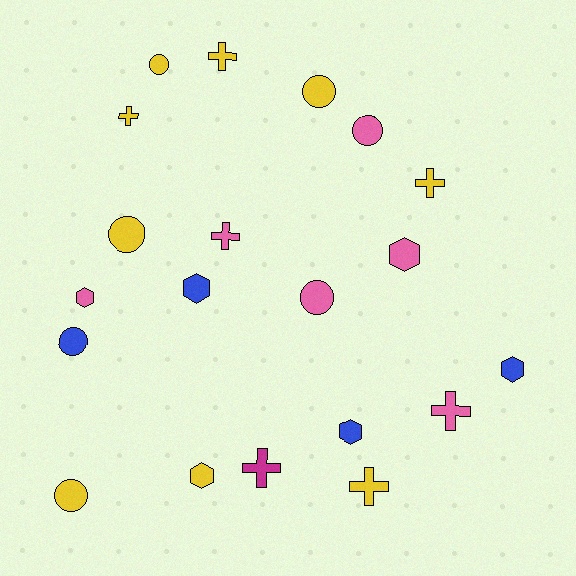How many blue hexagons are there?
There are 3 blue hexagons.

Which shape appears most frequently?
Circle, with 7 objects.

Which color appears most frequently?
Yellow, with 9 objects.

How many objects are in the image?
There are 20 objects.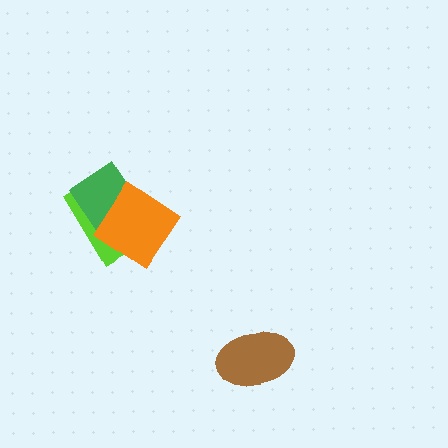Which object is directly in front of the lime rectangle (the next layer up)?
The green diamond is directly in front of the lime rectangle.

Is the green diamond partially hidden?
Yes, it is partially covered by another shape.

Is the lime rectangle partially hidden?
Yes, it is partially covered by another shape.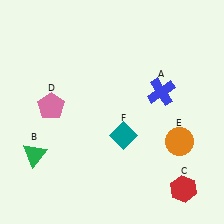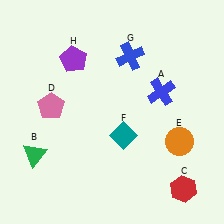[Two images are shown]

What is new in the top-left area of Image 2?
A purple pentagon (H) was added in the top-left area of Image 2.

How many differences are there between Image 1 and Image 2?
There are 2 differences between the two images.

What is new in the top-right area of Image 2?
A blue cross (G) was added in the top-right area of Image 2.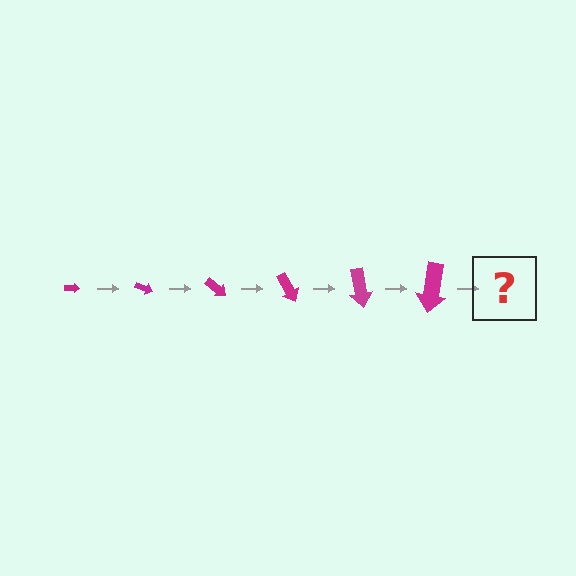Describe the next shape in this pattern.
It should be an arrow, larger than the previous one and rotated 120 degrees from the start.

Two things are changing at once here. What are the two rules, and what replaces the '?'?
The two rules are that the arrow grows larger each step and it rotates 20 degrees each step. The '?' should be an arrow, larger than the previous one and rotated 120 degrees from the start.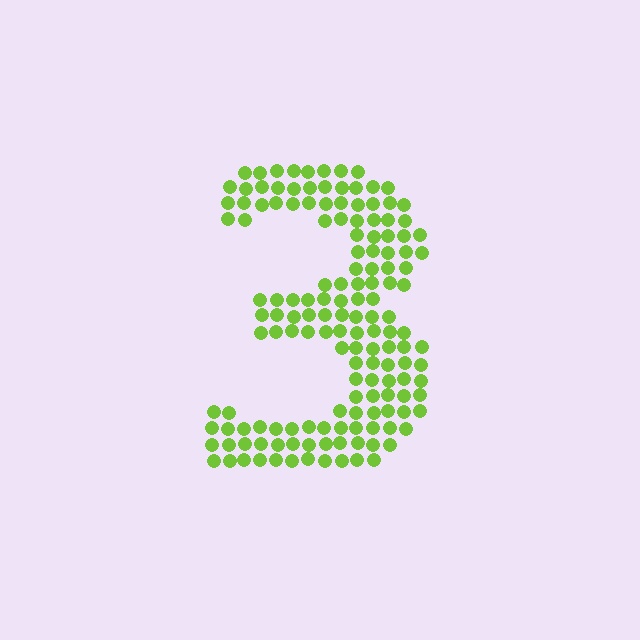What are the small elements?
The small elements are circles.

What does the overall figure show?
The overall figure shows the digit 3.